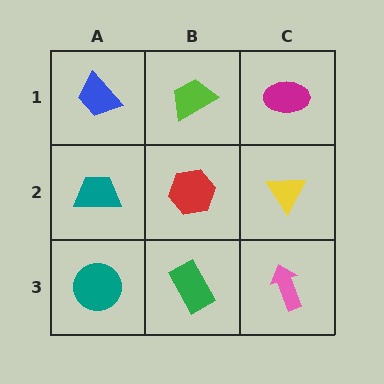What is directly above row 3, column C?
A yellow triangle.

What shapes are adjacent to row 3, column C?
A yellow triangle (row 2, column C), a green rectangle (row 3, column B).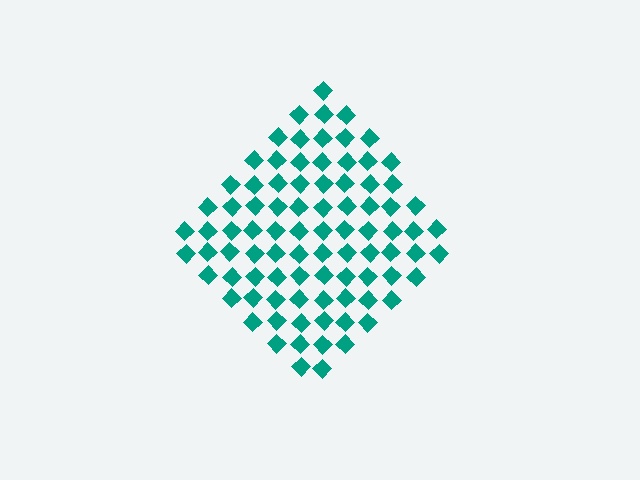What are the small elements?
The small elements are diamonds.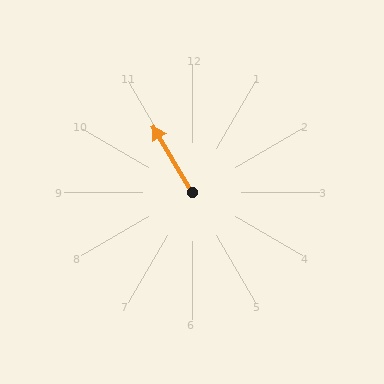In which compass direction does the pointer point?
Northwest.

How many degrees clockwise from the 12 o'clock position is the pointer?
Approximately 329 degrees.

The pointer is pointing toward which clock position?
Roughly 11 o'clock.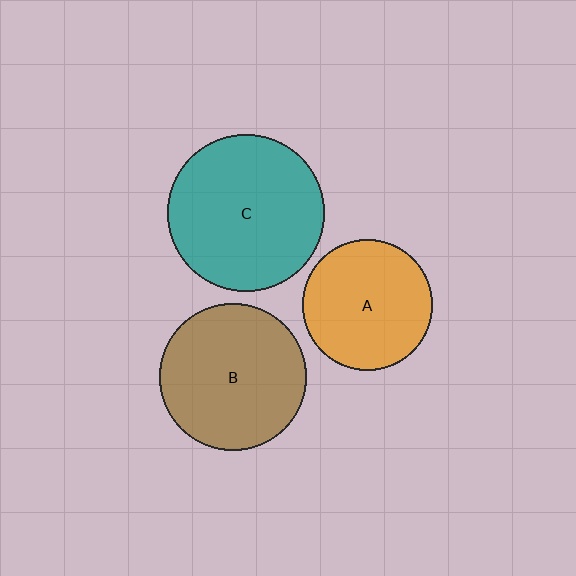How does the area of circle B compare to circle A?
Approximately 1.3 times.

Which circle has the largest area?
Circle C (teal).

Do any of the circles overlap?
No, none of the circles overlap.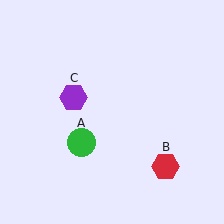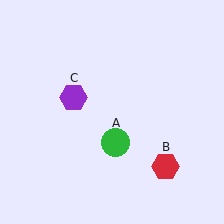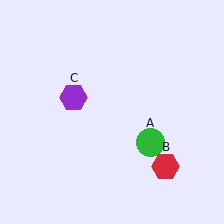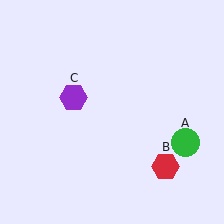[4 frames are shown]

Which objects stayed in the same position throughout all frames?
Red hexagon (object B) and purple hexagon (object C) remained stationary.